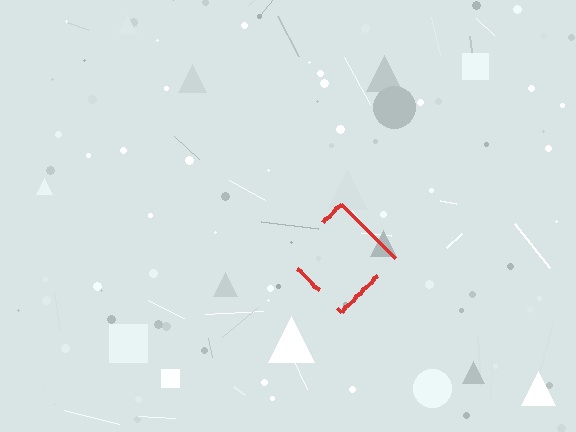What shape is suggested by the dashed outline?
The dashed outline suggests a diamond.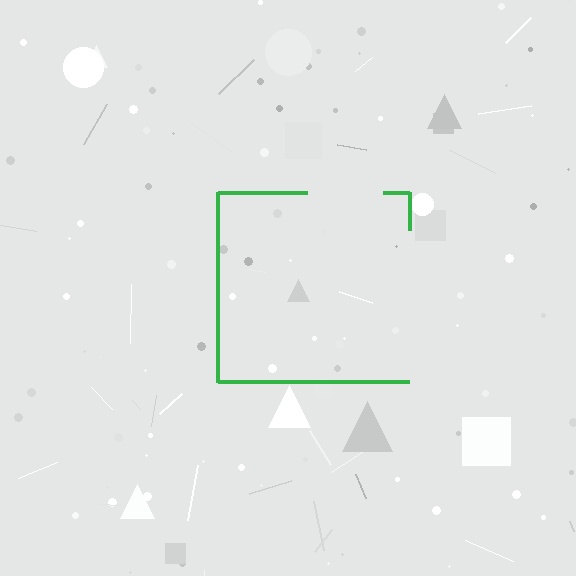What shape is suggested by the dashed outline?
The dashed outline suggests a square.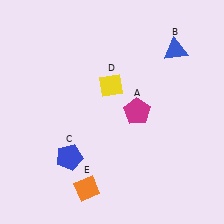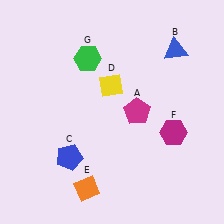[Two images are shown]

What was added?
A magenta hexagon (F), a green hexagon (G) were added in Image 2.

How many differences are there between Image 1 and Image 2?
There are 2 differences between the two images.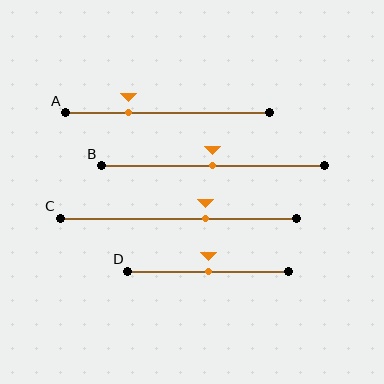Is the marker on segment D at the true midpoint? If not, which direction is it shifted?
Yes, the marker on segment D is at the true midpoint.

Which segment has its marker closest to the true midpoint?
Segment B has its marker closest to the true midpoint.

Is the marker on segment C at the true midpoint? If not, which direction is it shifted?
No, the marker on segment C is shifted to the right by about 12% of the segment length.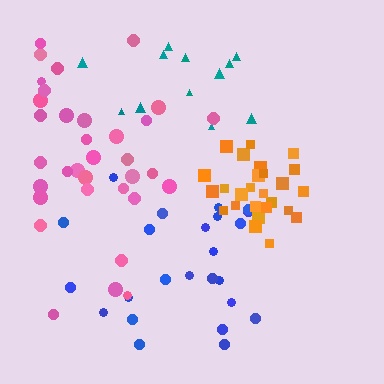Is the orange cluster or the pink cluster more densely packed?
Orange.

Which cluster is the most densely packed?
Orange.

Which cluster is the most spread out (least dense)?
Teal.